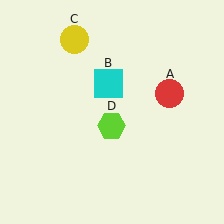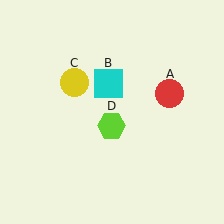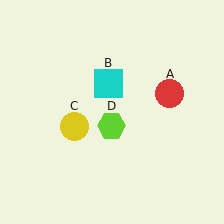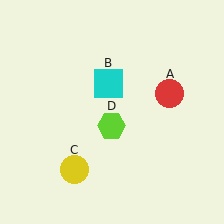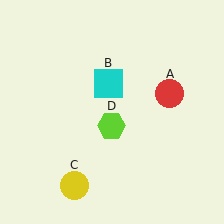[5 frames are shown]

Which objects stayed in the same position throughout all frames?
Red circle (object A) and cyan square (object B) and lime hexagon (object D) remained stationary.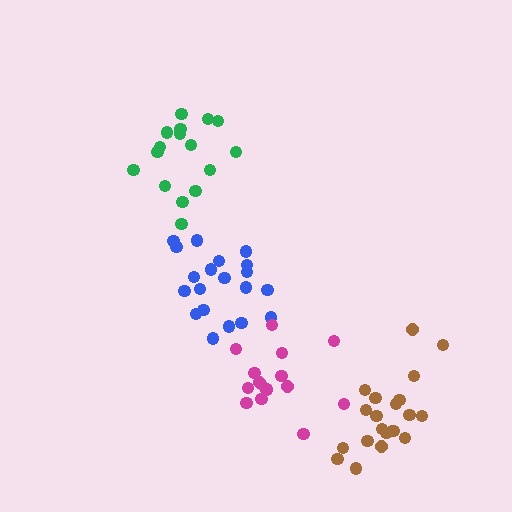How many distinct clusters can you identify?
There are 4 distinct clusters.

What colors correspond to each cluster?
The clusters are colored: brown, blue, magenta, green.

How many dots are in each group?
Group 1: 21 dots, Group 2: 20 dots, Group 3: 15 dots, Group 4: 16 dots (72 total).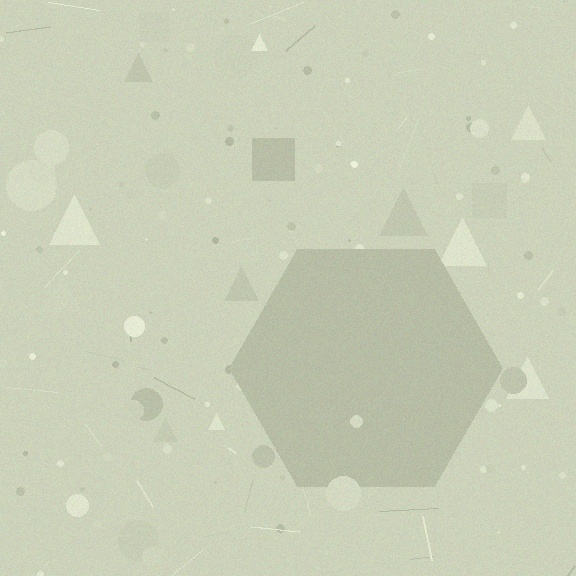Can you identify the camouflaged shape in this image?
The camouflaged shape is a hexagon.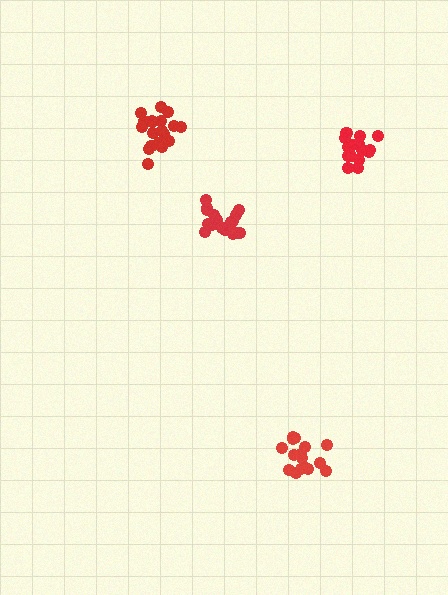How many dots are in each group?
Group 1: 19 dots, Group 2: 16 dots, Group 3: 19 dots, Group 4: 16 dots (70 total).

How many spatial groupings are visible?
There are 4 spatial groupings.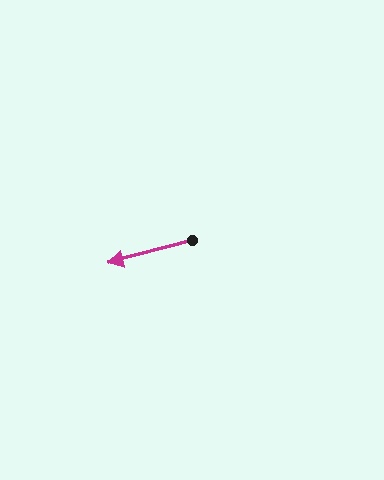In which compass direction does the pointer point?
West.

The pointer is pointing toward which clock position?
Roughly 8 o'clock.